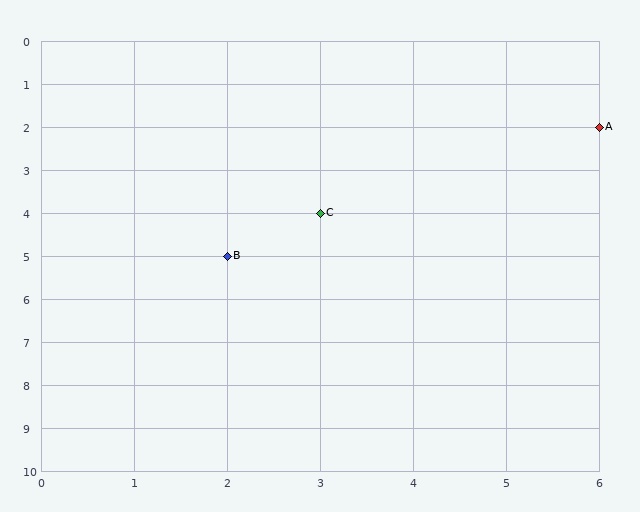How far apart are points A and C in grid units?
Points A and C are 3 columns and 2 rows apart (about 3.6 grid units diagonally).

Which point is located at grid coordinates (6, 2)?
Point A is at (6, 2).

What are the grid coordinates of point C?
Point C is at grid coordinates (3, 4).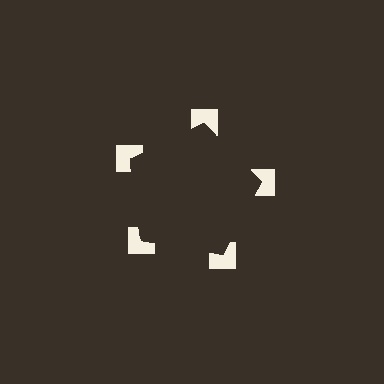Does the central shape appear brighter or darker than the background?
It typically appears slightly darker than the background, even though no actual brightness change is drawn.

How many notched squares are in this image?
There are 5 — one at each vertex of the illusory pentagon.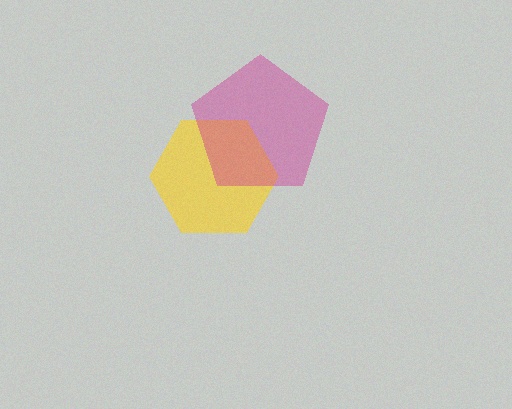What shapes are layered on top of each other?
The layered shapes are: a yellow hexagon, a magenta pentagon.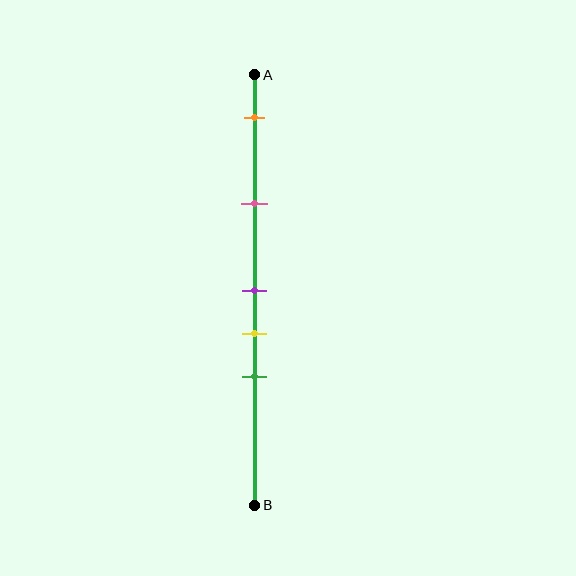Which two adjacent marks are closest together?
The purple and yellow marks are the closest adjacent pair.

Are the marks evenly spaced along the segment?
No, the marks are not evenly spaced.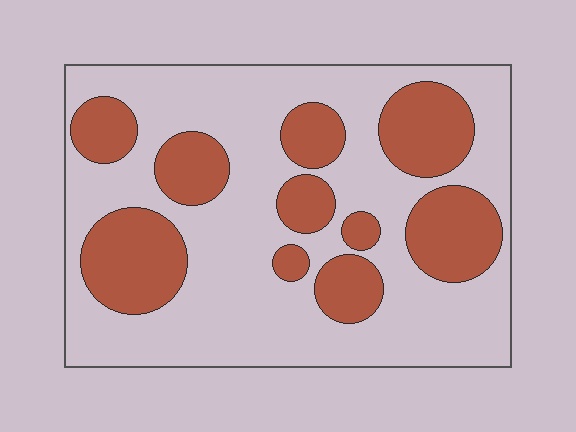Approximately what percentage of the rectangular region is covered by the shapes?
Approximately 35%.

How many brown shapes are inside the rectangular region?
10.